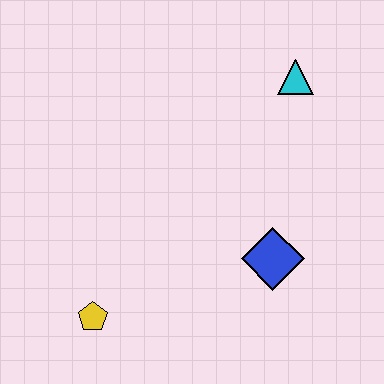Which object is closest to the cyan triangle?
The blue diamond is closest to the cyan triangle.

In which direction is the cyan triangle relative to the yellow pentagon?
The cyan triangle is above the yellow pentagon.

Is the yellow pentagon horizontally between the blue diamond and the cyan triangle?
No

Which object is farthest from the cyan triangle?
The yellow pentagon is farthest from the cyan triangle.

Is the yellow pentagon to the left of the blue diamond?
Yes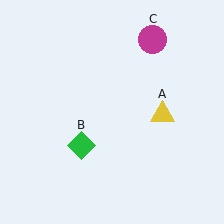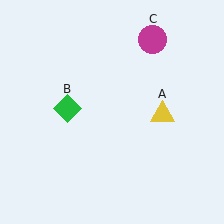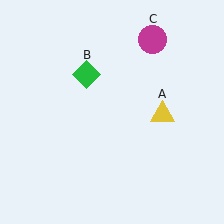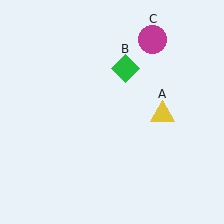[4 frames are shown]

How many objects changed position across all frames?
1 object changed position: green diamond (object B).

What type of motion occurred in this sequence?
The green diamond (object B) rotated clockwise around the center of the scene.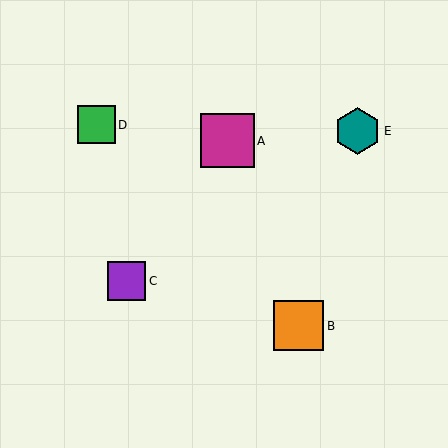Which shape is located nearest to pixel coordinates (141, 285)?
The purple square (labeled C) at (126, 281) is nearest to that location.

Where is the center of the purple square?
The center of the purple square is at (126, 281).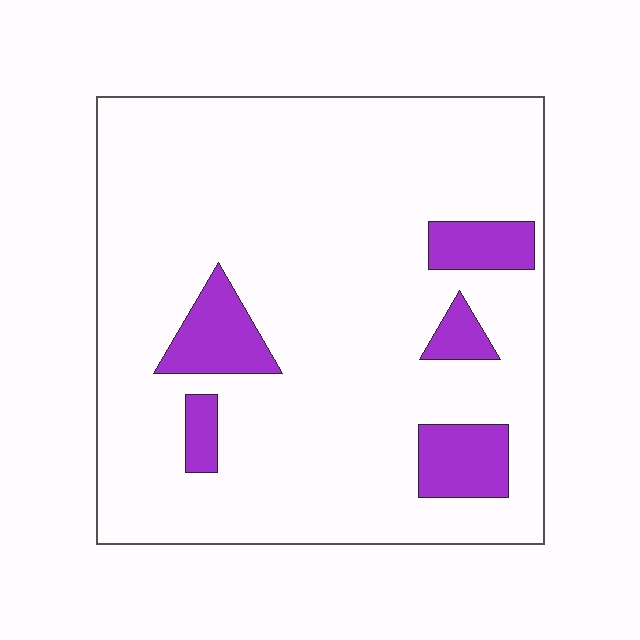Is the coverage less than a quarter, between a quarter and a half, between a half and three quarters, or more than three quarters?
Less than a quarter.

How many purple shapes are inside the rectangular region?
5.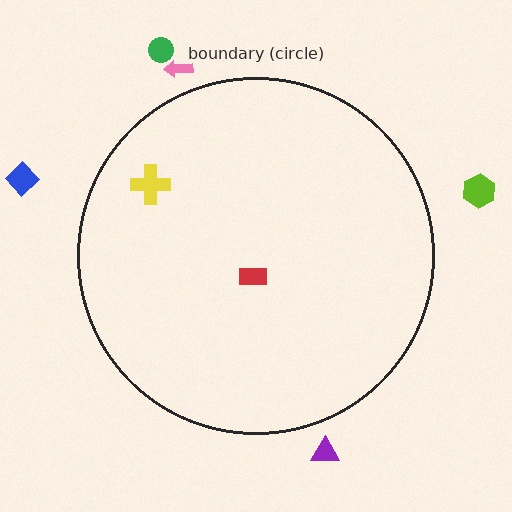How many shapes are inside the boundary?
2 inside, 5 outside.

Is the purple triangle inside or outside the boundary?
Outside.